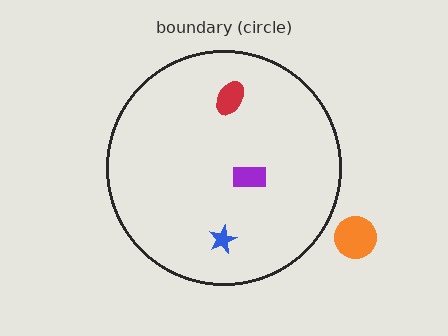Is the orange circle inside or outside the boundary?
Outside.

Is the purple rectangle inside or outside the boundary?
Inside.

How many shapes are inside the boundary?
3 inside, 1 outside.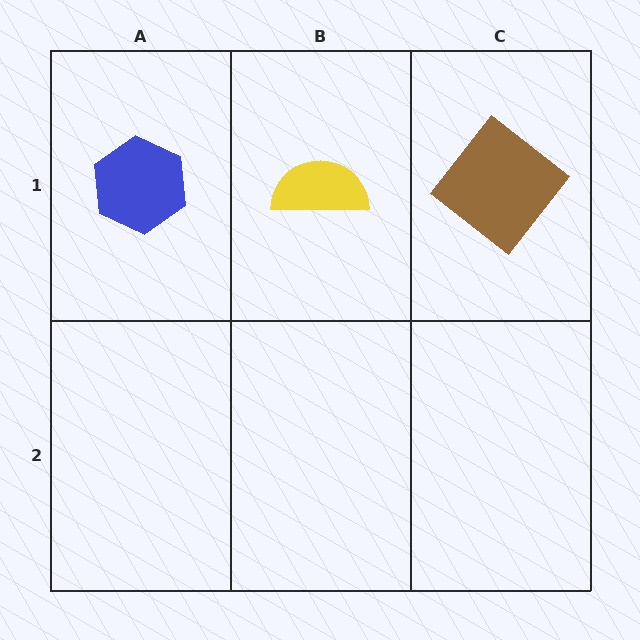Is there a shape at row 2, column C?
No, that cell is empty.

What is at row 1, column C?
A brown diamond.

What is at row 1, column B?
A yellow semicircle.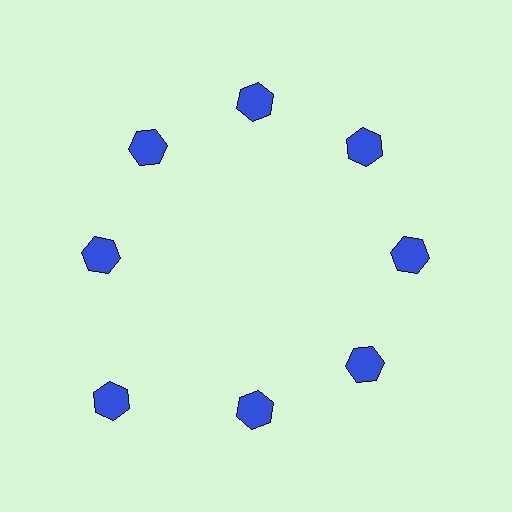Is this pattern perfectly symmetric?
No. The 8 blue hexagons are arranged in a ring, but one element near the 8 o'clock position is pushed outward from the center, breaking the 8-fold rotational symmetry.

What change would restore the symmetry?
The symmetry would be restored by moving it inward, back onto the ring so that all 8 hexagons sit at equal angles and equal distance from the center.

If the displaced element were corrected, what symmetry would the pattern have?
It would have 8-fold rotational symmetry — the pattern would map onto itself every 45 degrees.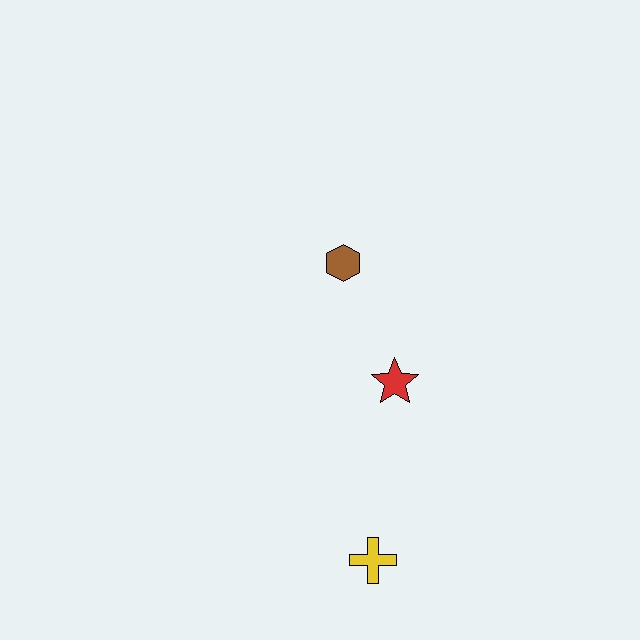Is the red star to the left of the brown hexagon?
No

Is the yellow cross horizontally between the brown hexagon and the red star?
Yes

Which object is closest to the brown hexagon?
The red star is closest to the brown hexagon.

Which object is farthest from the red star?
The yellow cross is farthest from the red star.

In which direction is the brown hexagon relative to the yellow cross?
The brown hexagon is above the yellow cross.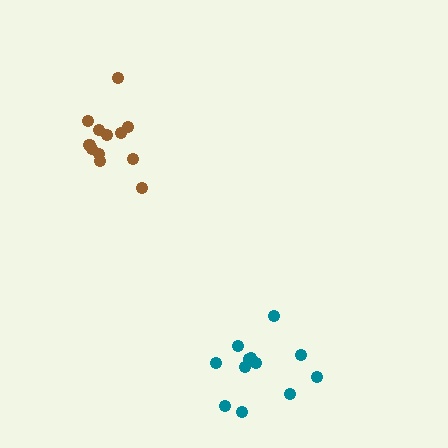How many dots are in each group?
Group 1: 12 dots, Group 2: 12 dots (24 total).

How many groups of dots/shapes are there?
There are 2 groups.